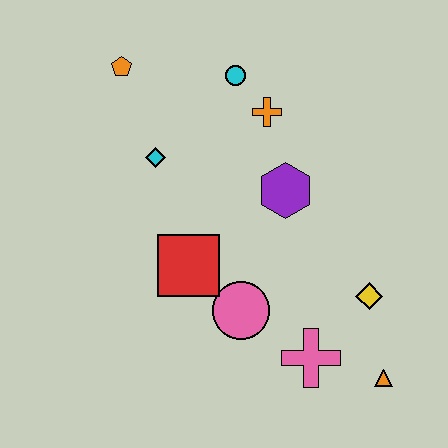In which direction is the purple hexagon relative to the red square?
The purple hexagon is to the right of the red square.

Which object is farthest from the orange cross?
The orange triangle is farthest from the orange cross.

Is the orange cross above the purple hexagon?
Yes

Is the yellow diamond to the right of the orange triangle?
No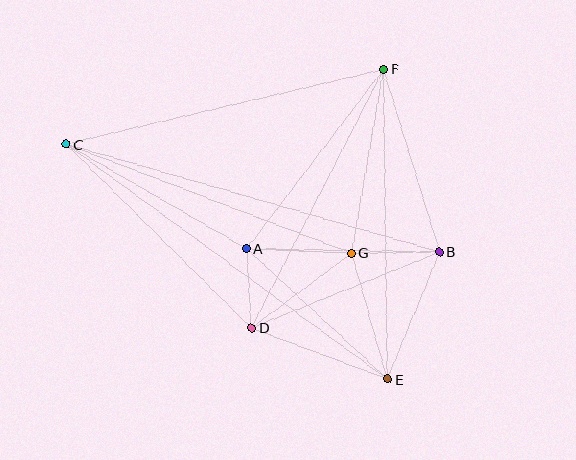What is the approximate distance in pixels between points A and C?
The distance between A and C is approximately 208 pixels.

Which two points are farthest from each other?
Points C and E are farthest from each other.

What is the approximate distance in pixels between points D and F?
The distance between D and F is approximately 290 pixels.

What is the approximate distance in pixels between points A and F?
The distance between A and F is approximately 226 pixels.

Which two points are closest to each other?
Points A and D are closest to each other.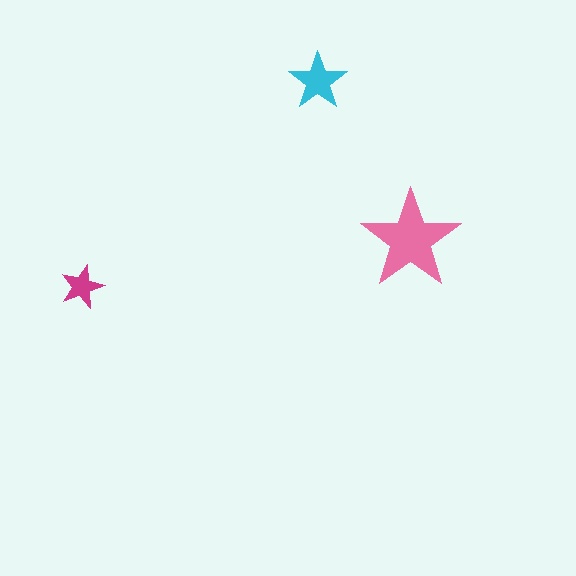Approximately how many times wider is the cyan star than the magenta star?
About 1.5 times wider.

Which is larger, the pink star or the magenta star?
The pink one.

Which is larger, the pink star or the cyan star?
The pink one.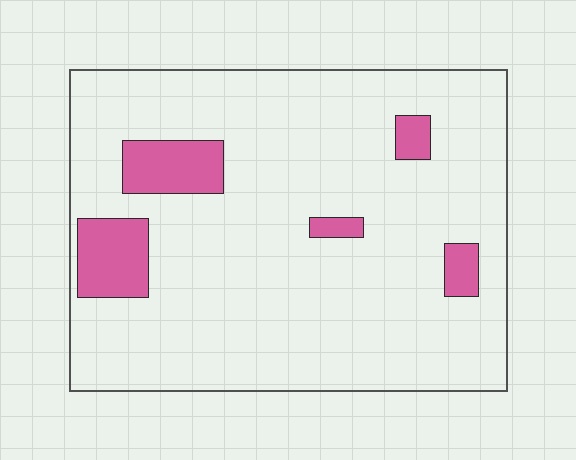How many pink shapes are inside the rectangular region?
5.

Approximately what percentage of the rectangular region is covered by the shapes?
Approximately 10%.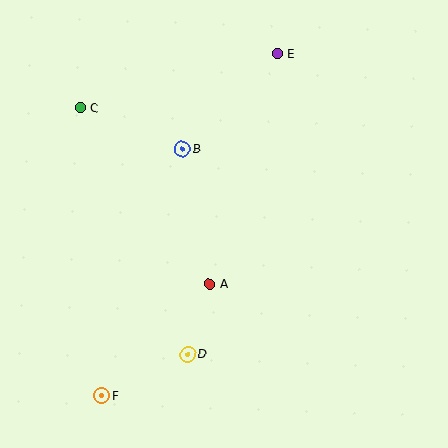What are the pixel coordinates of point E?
Point E is at (277, 53).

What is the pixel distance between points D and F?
The distance between D and F is 96 pixels.